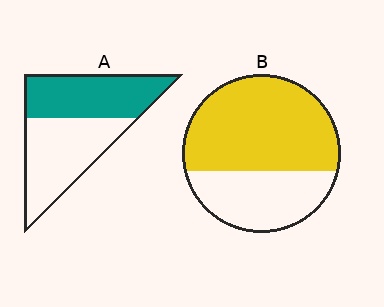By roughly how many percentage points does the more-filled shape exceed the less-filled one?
By roughly 15 percentage points (B over A).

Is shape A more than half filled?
Roughly half.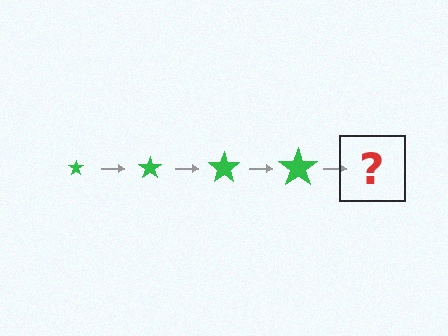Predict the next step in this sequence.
The next step is a green star, larger than the previous one.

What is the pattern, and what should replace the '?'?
The pattern is that the star gets progressively larger each step. The '?' should be a green star, larger than the previous one.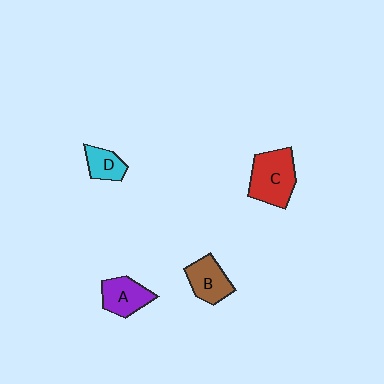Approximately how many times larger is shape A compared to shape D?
Approximately 1.4 times.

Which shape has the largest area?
Shape C (red).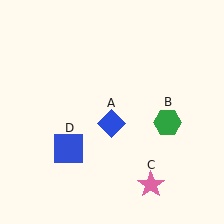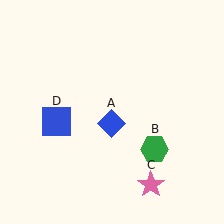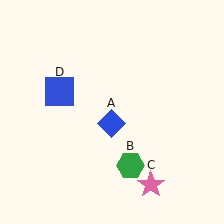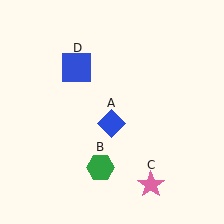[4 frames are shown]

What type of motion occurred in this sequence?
The green hexagon (object B), blue square (object D) rotated clockwise around the center of the scene.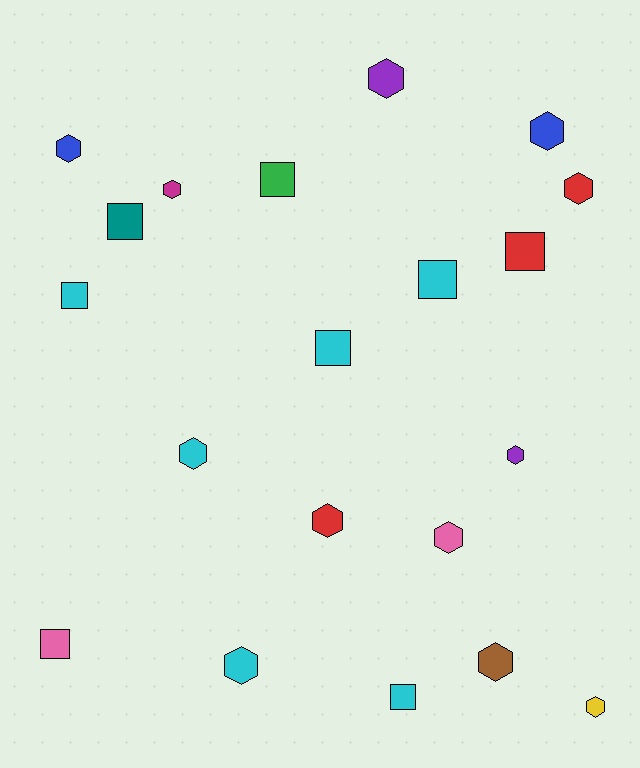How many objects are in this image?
There are 20 objects.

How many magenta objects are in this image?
There is 1 magenta object.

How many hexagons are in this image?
There are 12 hexagons.